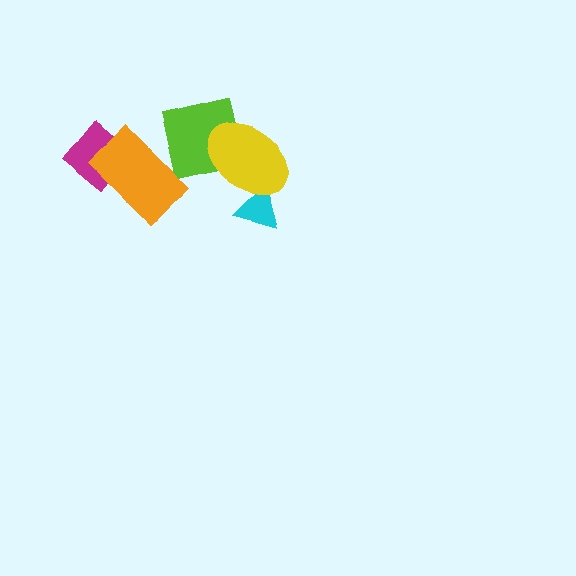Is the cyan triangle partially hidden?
Yes, it is partially covered by another shape.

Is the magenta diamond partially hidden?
Yes, it is partially covered by another shape.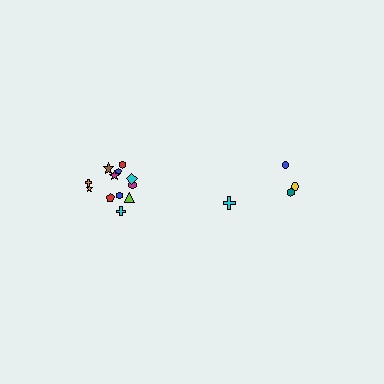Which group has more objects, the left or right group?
The left group.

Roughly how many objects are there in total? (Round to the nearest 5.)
Roughly 15 objects in total.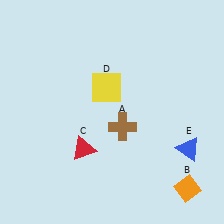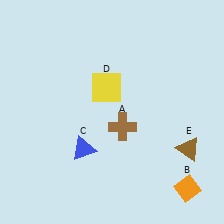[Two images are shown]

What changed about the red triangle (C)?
In Image 1, C is red. In Image 2, it changed to blue.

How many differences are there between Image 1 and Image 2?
There are 2 differences between the two images.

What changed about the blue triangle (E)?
In Image 1, E is blue. In Image 2, it changed to brown.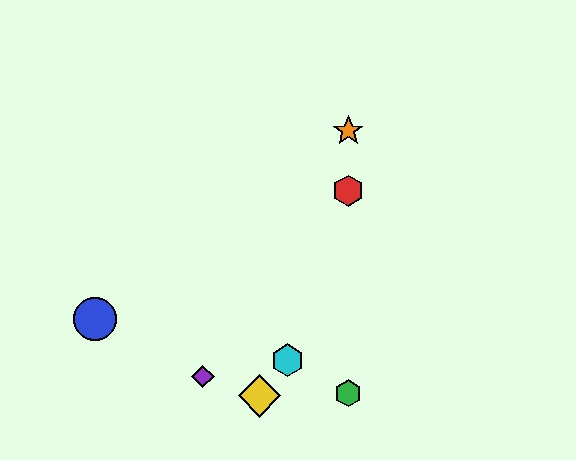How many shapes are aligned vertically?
3 shapes (the red hexagon, the green hexagon, the orange star) are aligned vertically.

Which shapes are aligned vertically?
The red hexagon, the green hexagon, the orange star are aligned vertically.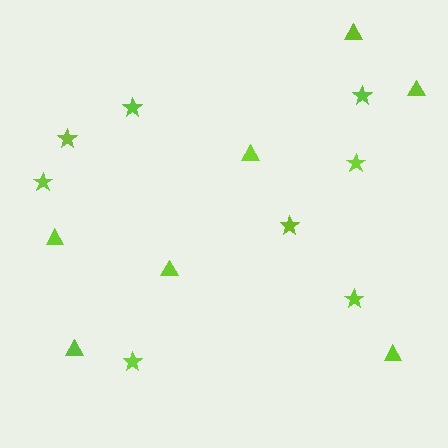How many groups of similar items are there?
There are 2 groups: one group of triangles (7) and one group of stars (8).